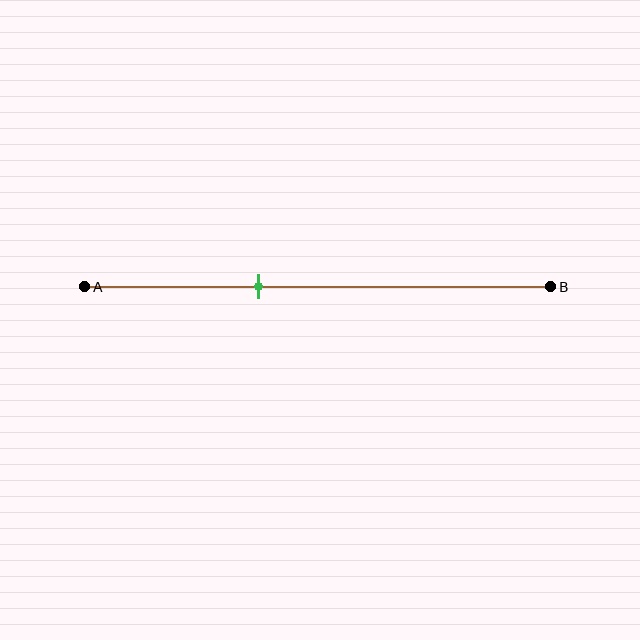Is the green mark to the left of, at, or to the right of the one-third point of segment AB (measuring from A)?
The green mark is to the right of the one-third point of segment AB.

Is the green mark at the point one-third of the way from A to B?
No, the mark is at about 35% from A, not at the 33% one-third point.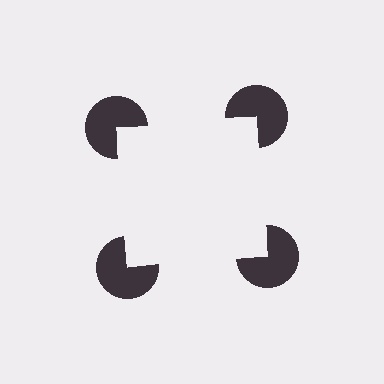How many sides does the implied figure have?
4 sides.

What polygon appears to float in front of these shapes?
An illusory square — its edges are inferred from the aligned wedge cuts in the pac-man discs, not physically drawn.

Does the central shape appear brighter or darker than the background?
It typically appears slightly brighter than the background, even though no actual brightness change is drawn.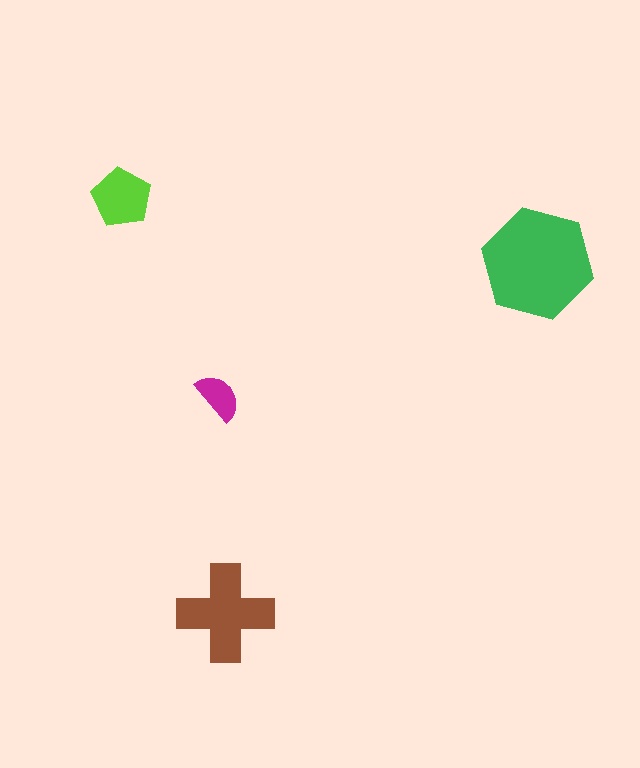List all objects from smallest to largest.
The magenta semicircle, the lime pentagon, the brown cross, the green hexagon.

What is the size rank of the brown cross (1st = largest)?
2nd.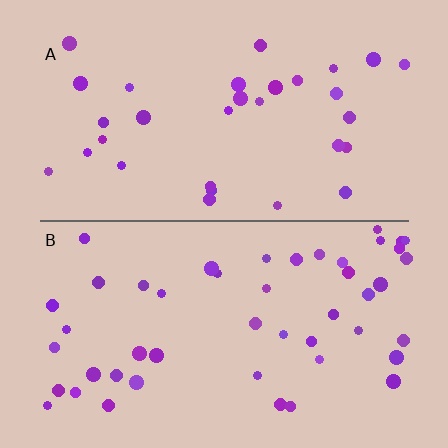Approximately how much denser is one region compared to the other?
Approximately 1.5× — region B over region A.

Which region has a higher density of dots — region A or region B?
B (the bottom).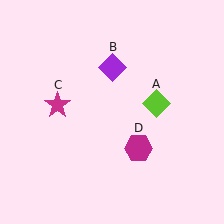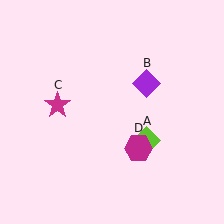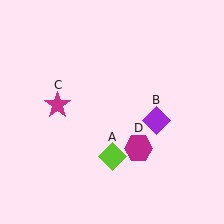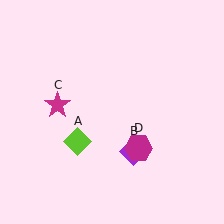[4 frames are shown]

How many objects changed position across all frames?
2 objects changed position: lime diamond (object A), purple diamond (object B).